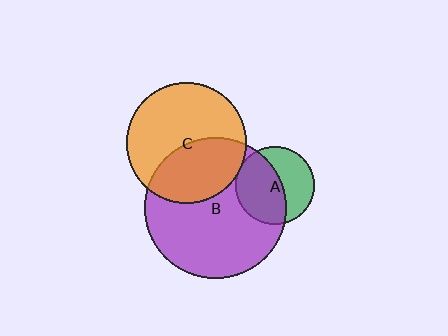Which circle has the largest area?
Circle B (purple).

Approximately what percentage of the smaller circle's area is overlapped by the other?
Approximately 55%.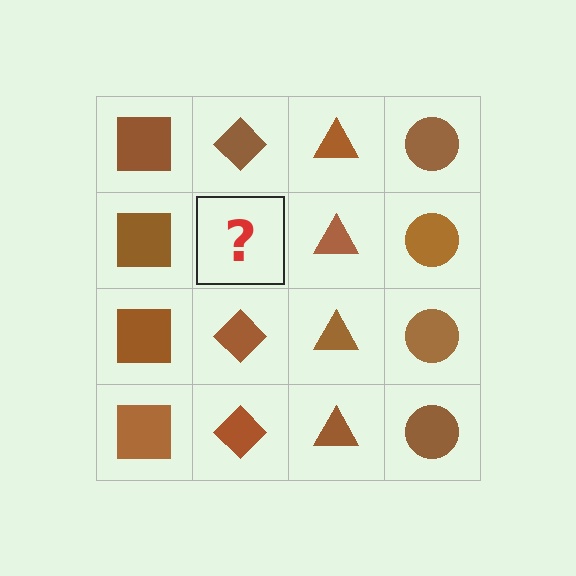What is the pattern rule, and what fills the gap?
The rule is that each column has a consistent shape. The gap should be filled with a brown diamond.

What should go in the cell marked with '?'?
The missing cell should contain a brown diamond.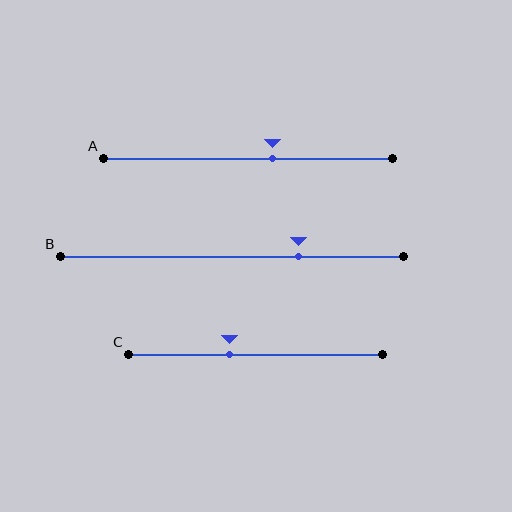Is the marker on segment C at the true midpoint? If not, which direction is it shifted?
No, the marker on segment C is shifted to the left by about 10% of the segment length.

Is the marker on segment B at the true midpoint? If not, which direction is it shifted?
No, the marker on segment B is shifted to the right by about 19% of the segment length.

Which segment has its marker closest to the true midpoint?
Segment A has its marker closest to the true midpoint.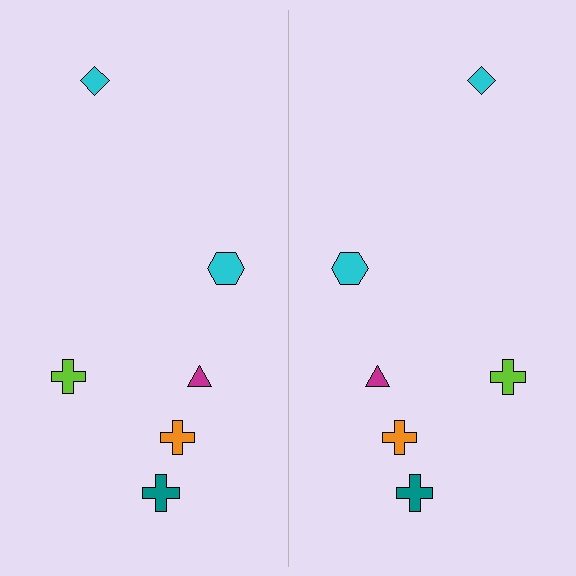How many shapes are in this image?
There are 12 shapes in this image.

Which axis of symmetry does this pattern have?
The pattern has a vertical axis of symmetry running through the center of the image.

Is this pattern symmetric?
Yes, this pattern has bilateral (reflection) symmetry.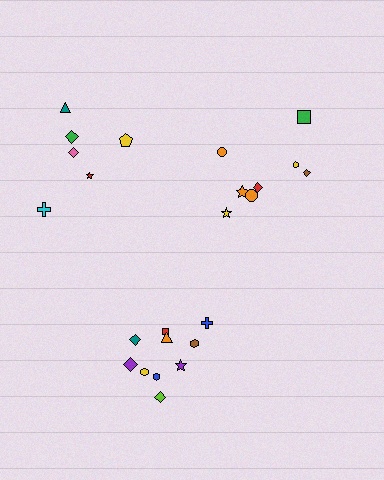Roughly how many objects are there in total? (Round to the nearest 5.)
Roughly 25 objects in total.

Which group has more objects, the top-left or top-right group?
The top-right group.